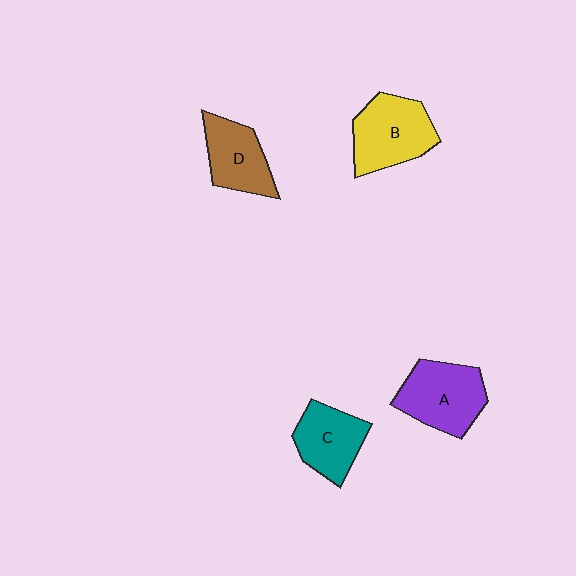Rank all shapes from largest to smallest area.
From largest to smallest: B (yellow), A (purple), C (teal), D (brown).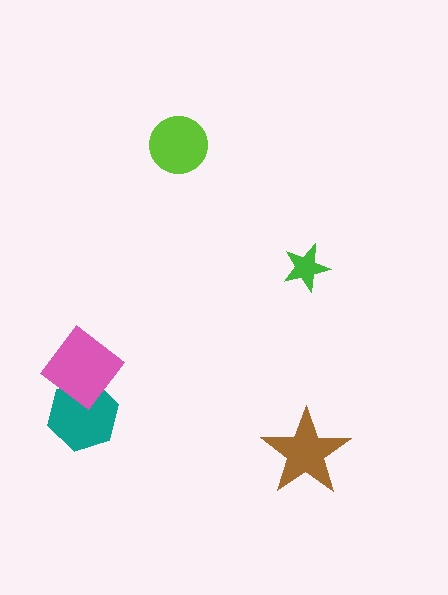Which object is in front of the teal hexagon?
The pink diamond is in front of the teal hexagon.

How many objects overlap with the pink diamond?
1 object overlaps with the pink diamond.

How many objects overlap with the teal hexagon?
1 object overlaps with the teal hexagon.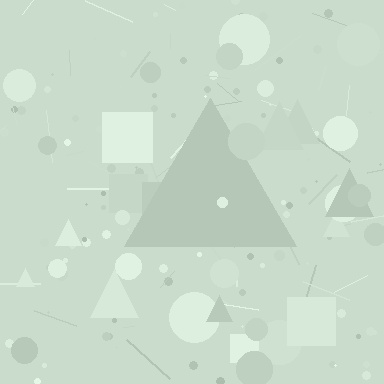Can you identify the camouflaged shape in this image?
The camouflaged shape is a triangle.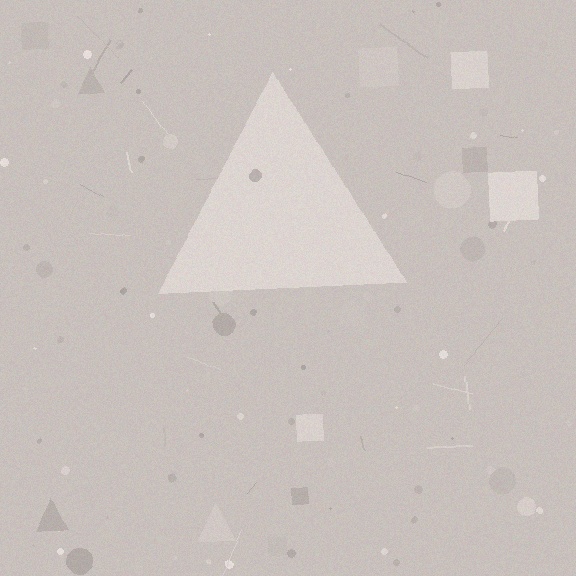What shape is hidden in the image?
A triangle is hidden in the image.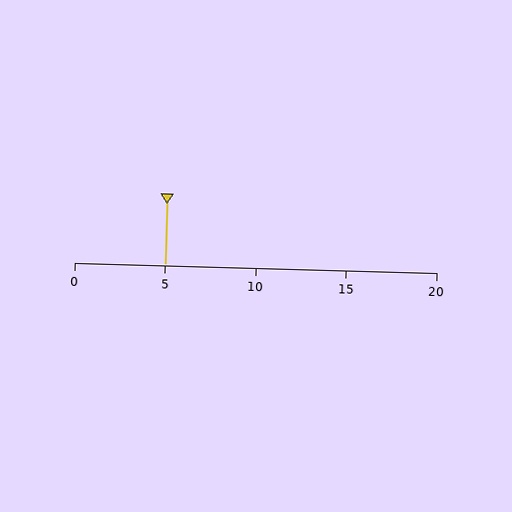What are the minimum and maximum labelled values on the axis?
The axis runs from 0 to 20.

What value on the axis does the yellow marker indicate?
The marker indicates approximately 5.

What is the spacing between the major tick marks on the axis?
The major ticks are spaced 5 apart.